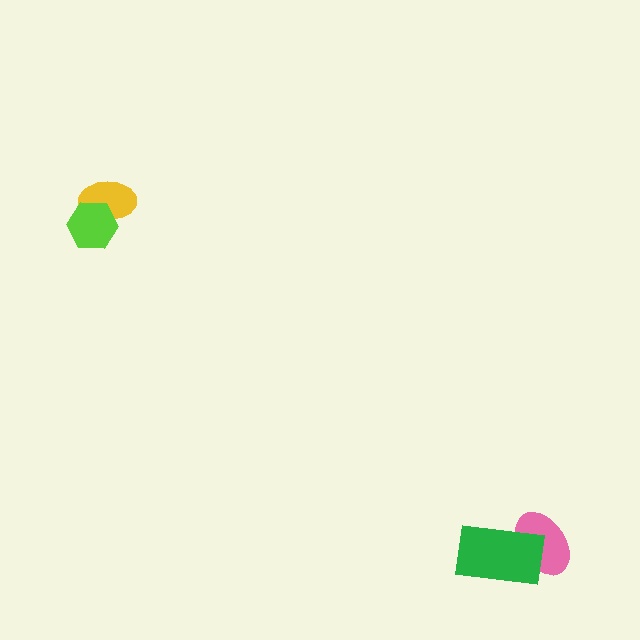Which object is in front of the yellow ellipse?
The lime hexagon is in front of the yellow ellipse.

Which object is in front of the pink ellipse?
The green rectangle is in front of the pink ellipse.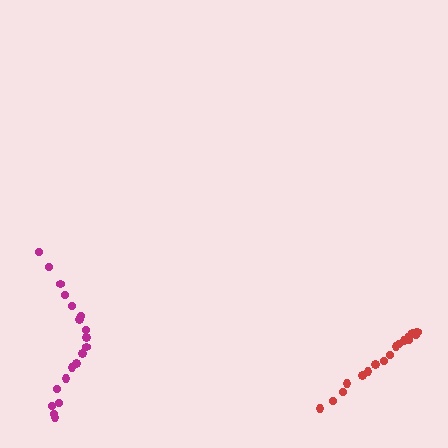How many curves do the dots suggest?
There are 2 distinct paths.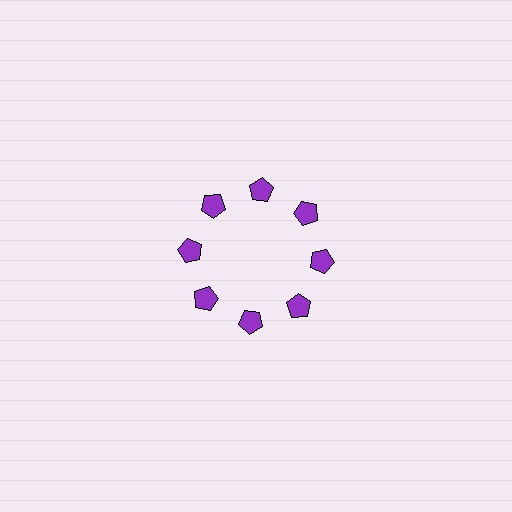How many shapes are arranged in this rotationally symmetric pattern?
There are 8 shapes, arranged in 8 groups of 1.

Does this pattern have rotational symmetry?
Yes, this pattern has 8-fold rotational symmetry. It looks the same after rotating 45 degrees around the center.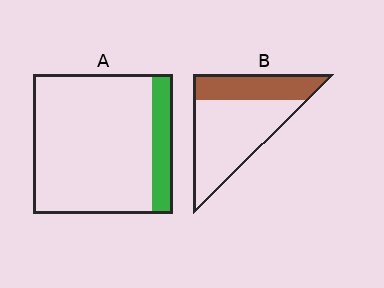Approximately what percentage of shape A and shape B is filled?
A is approximately 15% and B is approximately 35%.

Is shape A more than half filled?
No.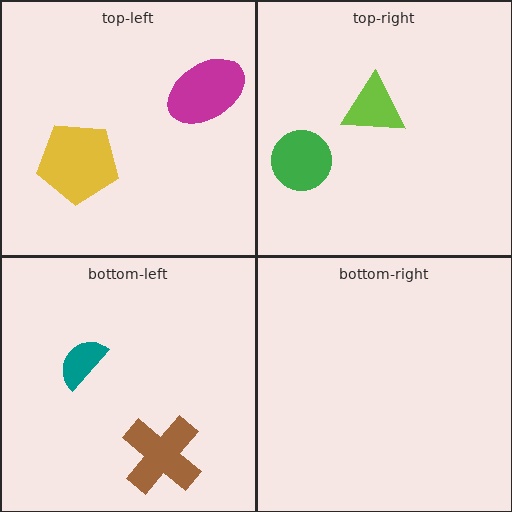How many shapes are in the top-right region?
2.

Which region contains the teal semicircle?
The bottom-left region.